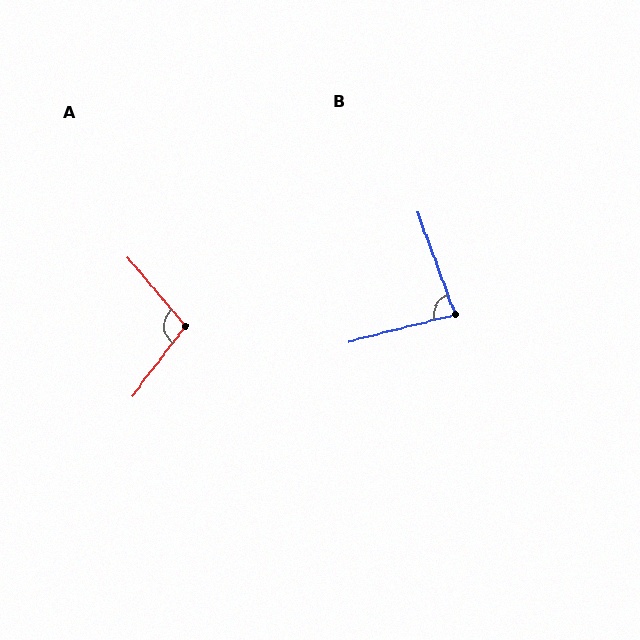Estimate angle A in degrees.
Approximately 103 degrees.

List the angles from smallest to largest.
B (84°), A (103°).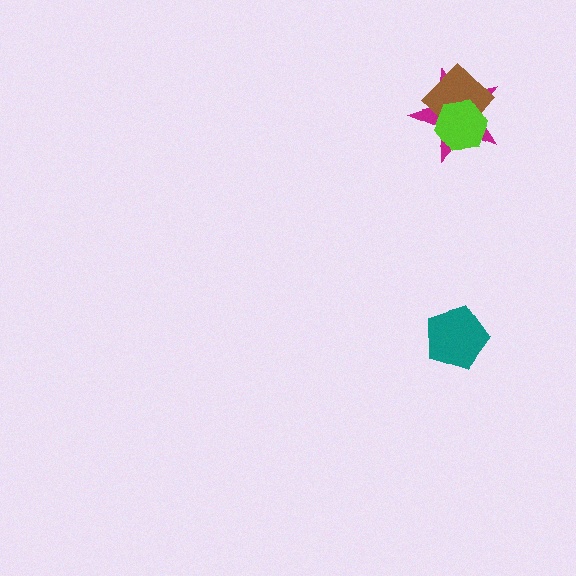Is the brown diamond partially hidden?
Yes, it is partially covered by another shape.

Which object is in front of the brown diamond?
The lime hexagon is in front of the brown diamond.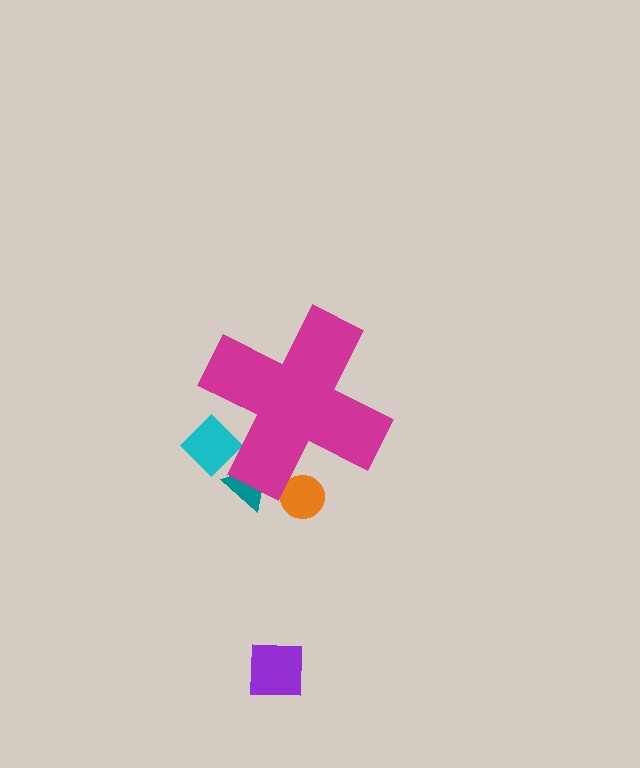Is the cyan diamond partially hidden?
Yes, the cyan diamond is partially hidden behind the magenta cross.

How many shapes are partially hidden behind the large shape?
3 shapes are partially hidden.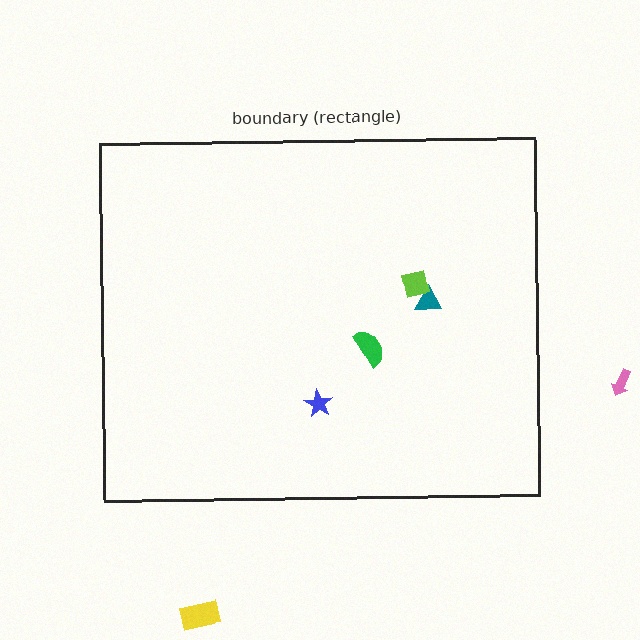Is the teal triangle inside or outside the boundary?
Inside.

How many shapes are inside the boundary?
4 inside, 2 outside.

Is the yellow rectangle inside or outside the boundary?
Outside.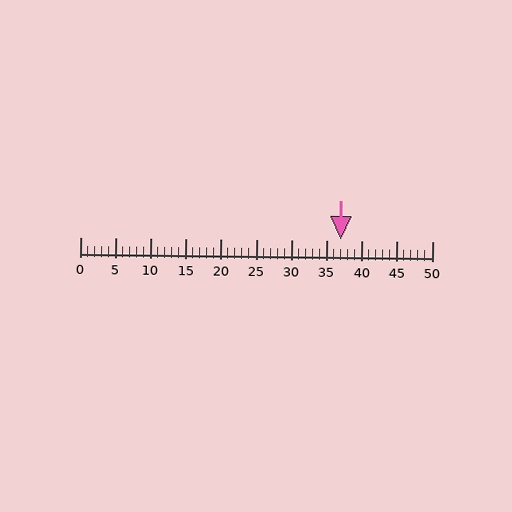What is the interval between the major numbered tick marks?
The major tick marks are spaced 5 units apart.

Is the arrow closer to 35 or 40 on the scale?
The arrow is closer to 35.